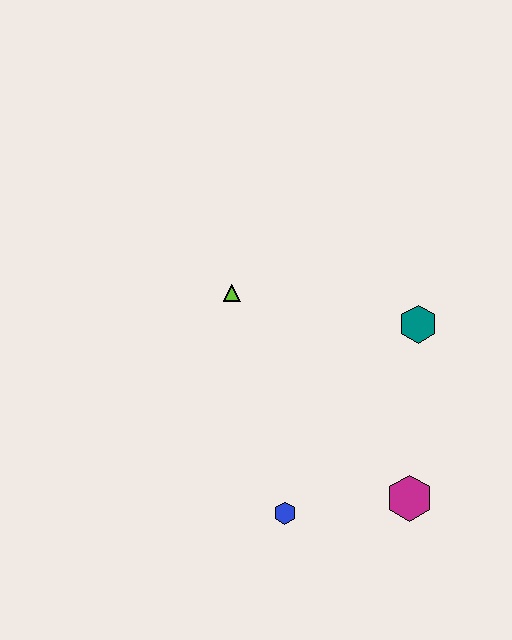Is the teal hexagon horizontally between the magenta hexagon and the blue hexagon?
No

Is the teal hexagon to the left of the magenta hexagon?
No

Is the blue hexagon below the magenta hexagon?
Yes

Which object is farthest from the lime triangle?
The magenta hexagon is farthest from the lime triangle.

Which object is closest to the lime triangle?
The teal hexagon is closest to the lime triangle.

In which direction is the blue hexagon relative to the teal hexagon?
The blue hexagon is below the teal hexagon.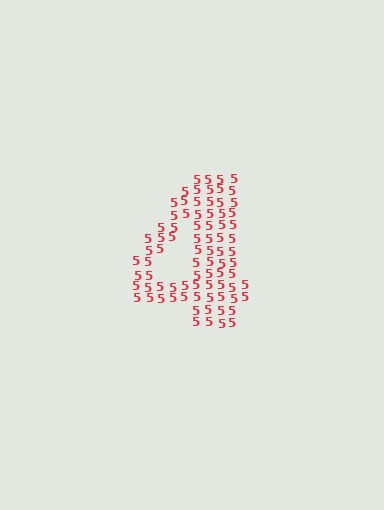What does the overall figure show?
The overall figure shows the digit 4.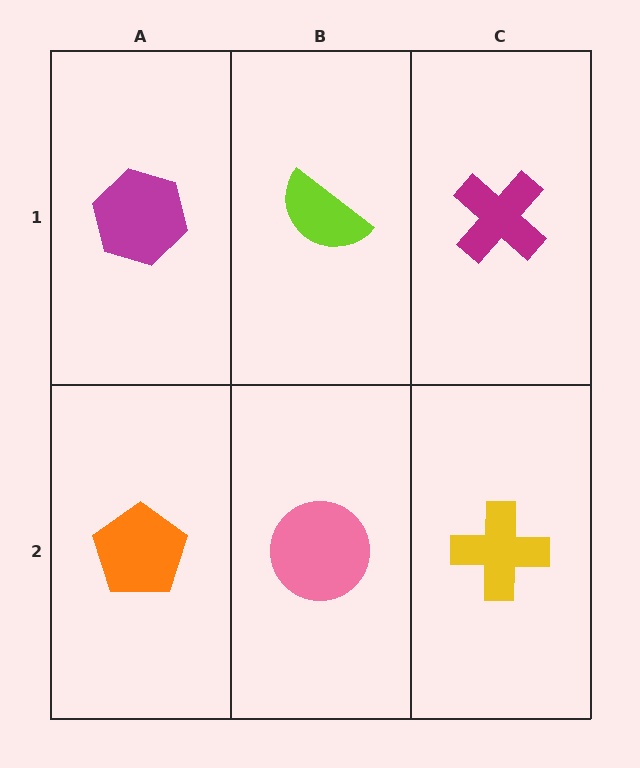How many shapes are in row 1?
3 shapes.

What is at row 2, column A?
An orange pentagon.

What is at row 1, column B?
A lime semicircle.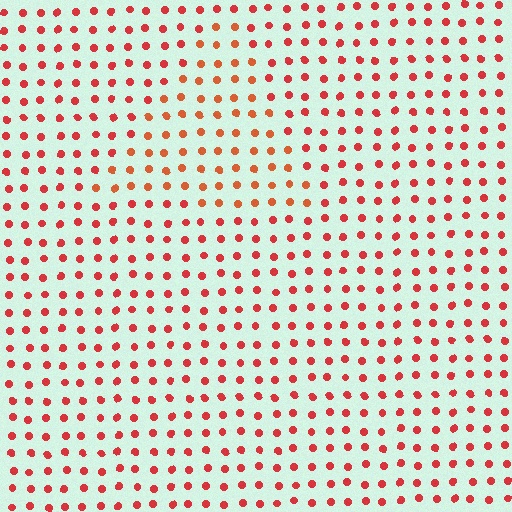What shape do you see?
I see a triangle.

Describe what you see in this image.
The image is filled with small red elements in a uniform arrangement. A triangle-shaped region is visible where the elements are tinted to a slightly different hue, forming a subtle color boundary.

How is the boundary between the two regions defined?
The boundary is defined purely by a slight shift in hue (about 19 degrees). Spacing, size, and orientation are identical on both sides.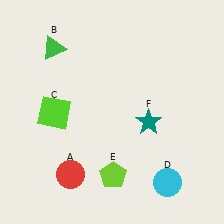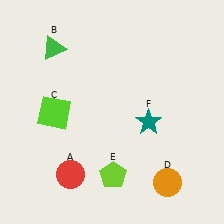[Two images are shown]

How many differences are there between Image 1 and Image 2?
There is 1 difference between the two images.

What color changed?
The circle (D) changed from cyan in Image 1 to orange in Image 2.